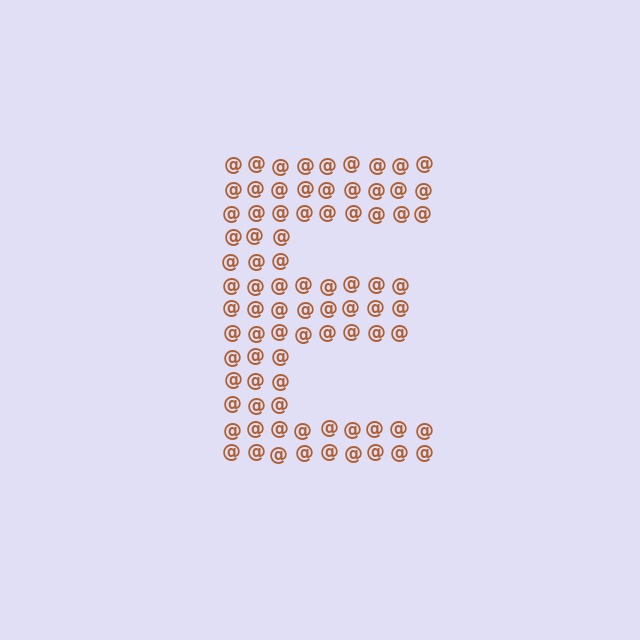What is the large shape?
The large shape is the letter E.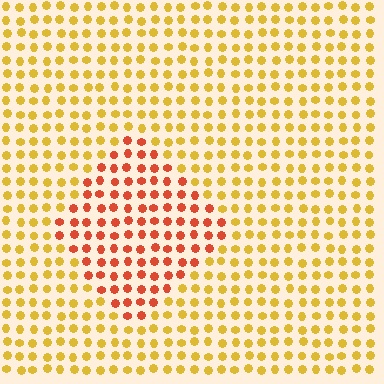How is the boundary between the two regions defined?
The boundary is defined purely by a slight shift in hue (about 40 degrees). Spacing, size, and orientation are identical on both sides.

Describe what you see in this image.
The image is filled with small yellow elements in a uniform arrangement. A diamond-shaped region is visible where the elements are tinted to a slightly different hue, forming a subtle color boundary.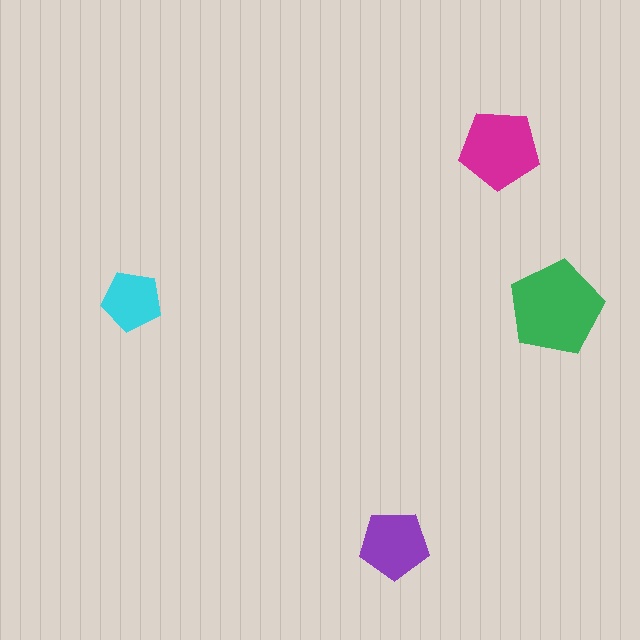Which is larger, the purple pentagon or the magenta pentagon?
The magenta one.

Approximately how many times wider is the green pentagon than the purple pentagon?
About 1.5 times wider.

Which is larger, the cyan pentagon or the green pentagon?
The green one.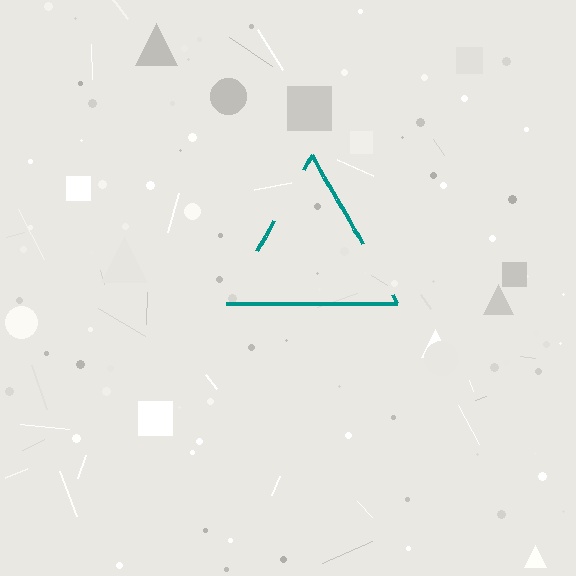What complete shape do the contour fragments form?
The contour fragments form a triangle.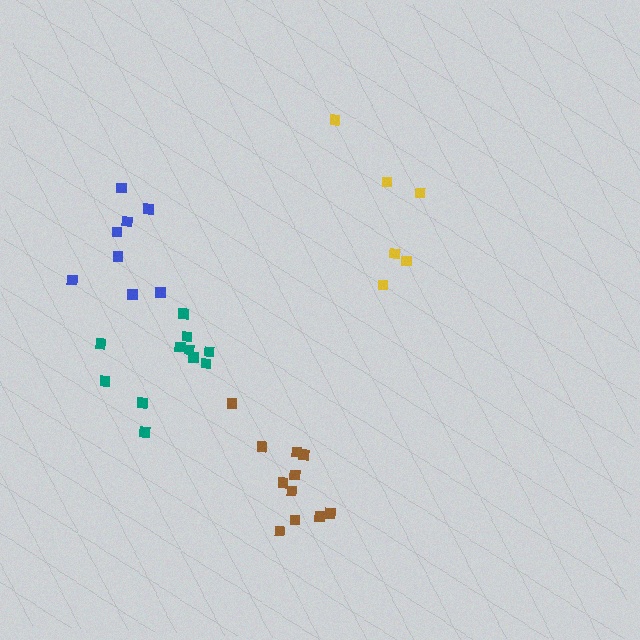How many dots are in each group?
Group 1: 8 dots, Group 2: 6 dots, Group 3: 11 dots, Group 4: 11 dots (36 total).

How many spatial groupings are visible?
There are 4 spatial groupings.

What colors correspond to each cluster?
The clusters are colored: blue, yellow, teal, brown.